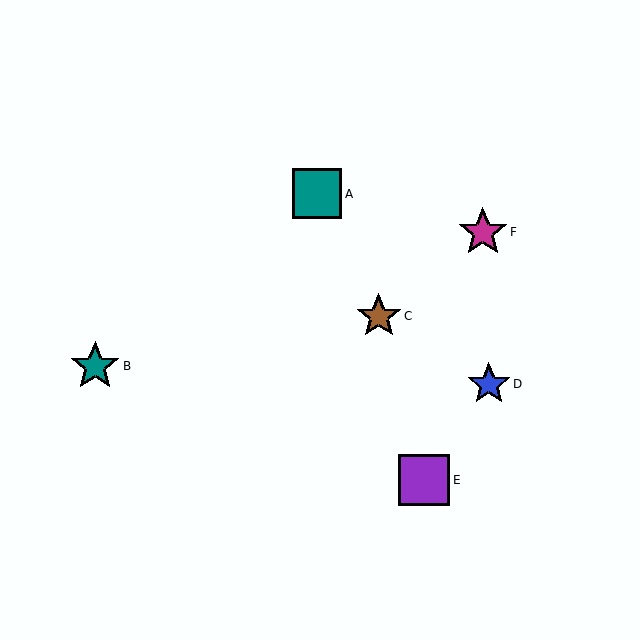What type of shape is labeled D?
Shape D is a blue star.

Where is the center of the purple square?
The center of the purple square is at (424, 480).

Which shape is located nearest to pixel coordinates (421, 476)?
The purple square (labeled E) at (424, 480) is nearest to that location.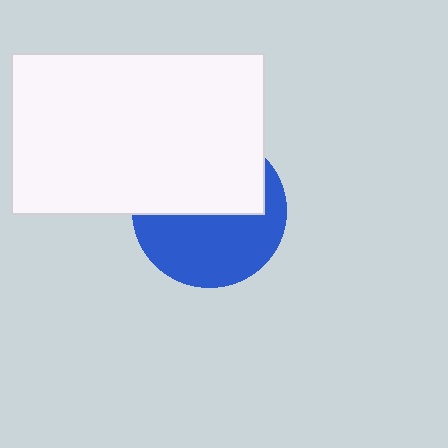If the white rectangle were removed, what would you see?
You would see the complete blue circle.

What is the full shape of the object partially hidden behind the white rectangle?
The partially hidden object is a blue circle.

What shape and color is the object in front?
The object in front is a white rectangle.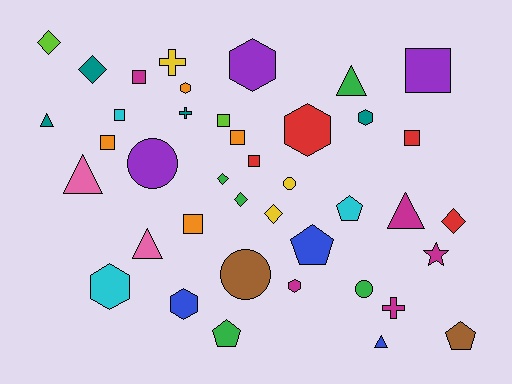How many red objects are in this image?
There are 4 red objects.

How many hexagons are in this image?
There are 7 hexagons.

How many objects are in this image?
There are 40 objects.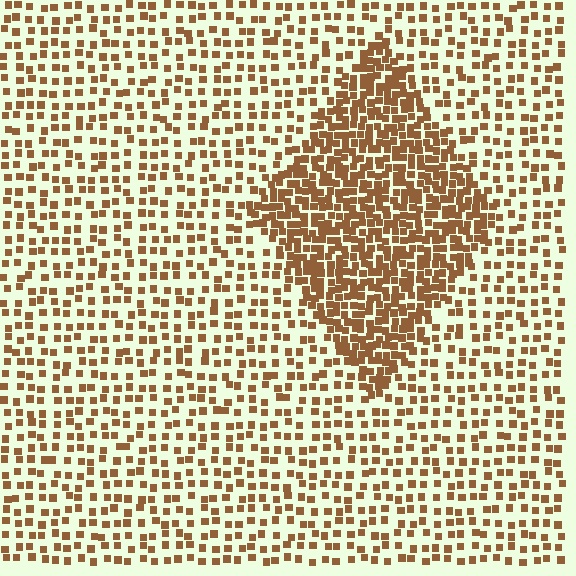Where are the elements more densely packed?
The elements are more densely packed inside the diamond boundary.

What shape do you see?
I see a diamond.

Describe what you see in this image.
The image contains small brown elements arranged at two different densities. A diamond-shaped region is visible where the elements are more densely packed than the surrounding area.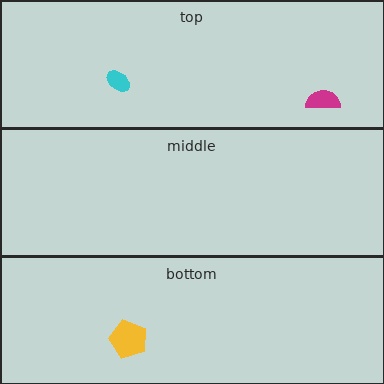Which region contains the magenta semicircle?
The top region.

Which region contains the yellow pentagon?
The bottom region.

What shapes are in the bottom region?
The yellow pentagon.